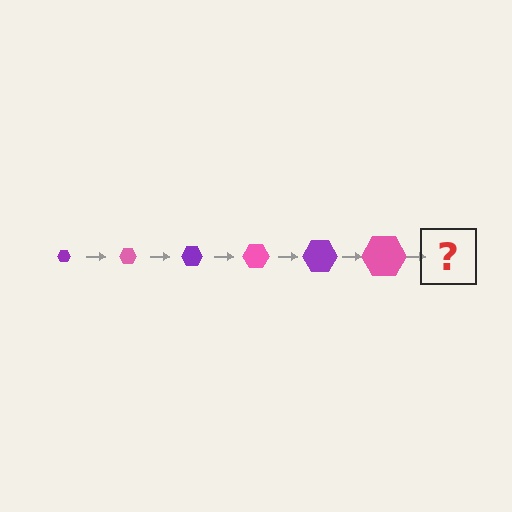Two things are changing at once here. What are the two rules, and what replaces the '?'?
The two rules are that the hexagon grows larger each step and the color cycles through purple and pink. The '?' should be a purple hexagon, larger than the previous one.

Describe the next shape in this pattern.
It should be a purple hexagon, larger than the previous one.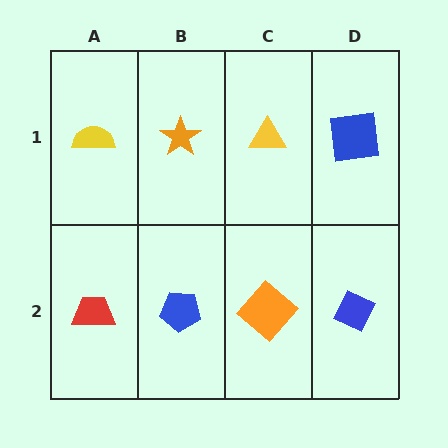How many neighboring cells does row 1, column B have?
3.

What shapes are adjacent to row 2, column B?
An orange star (row 1, column B), a red trapezoid (row 2, column A), an orange diamond (row 2, column C).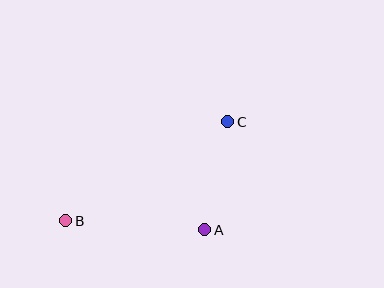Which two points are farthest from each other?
Points B and C are farthest from each other.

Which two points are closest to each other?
Points A and C are closest to each other.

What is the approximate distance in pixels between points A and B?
The distance between A and B is approximately 139 pixels.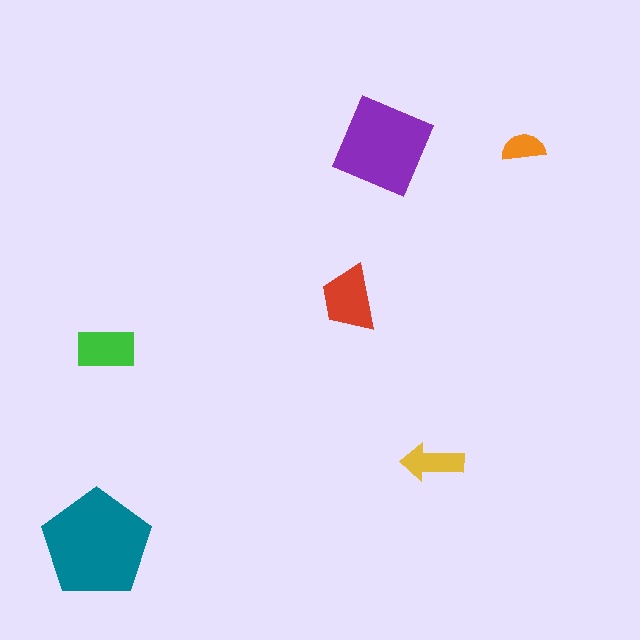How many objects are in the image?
There are 6 objects in the image.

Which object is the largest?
The teal pentagon.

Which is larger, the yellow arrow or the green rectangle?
The green rectangle.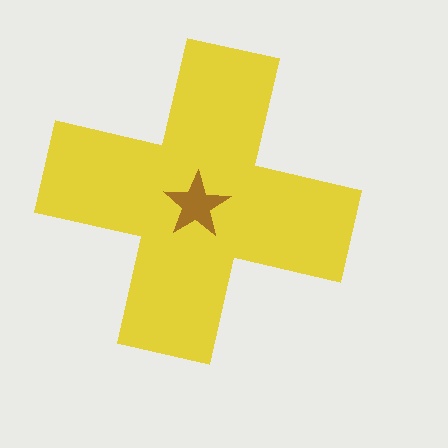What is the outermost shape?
The yellow cross.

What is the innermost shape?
The brown star.